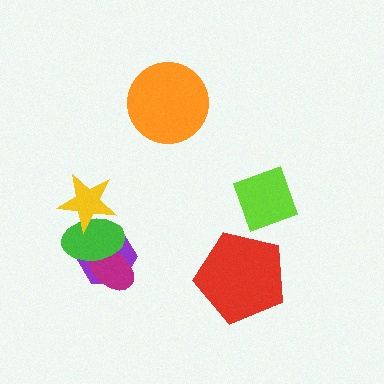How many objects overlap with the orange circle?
0 objects overlap with the orange circle.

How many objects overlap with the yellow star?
1 object overlaps with the yellow star.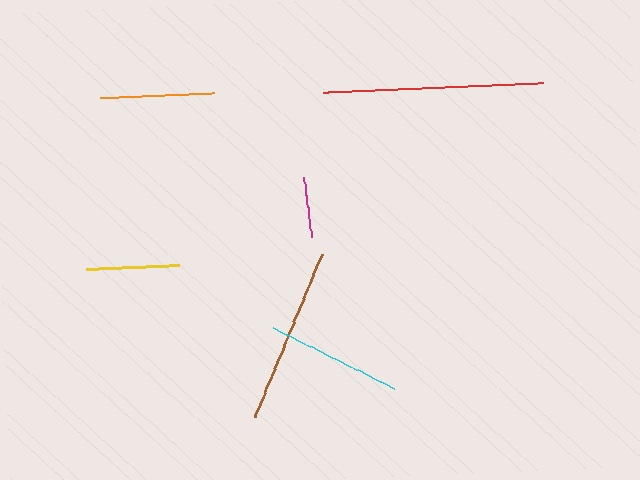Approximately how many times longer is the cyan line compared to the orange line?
The cyan line is approximately 1.2 times the length of the orange line.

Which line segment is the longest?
The red line is the longest at approximately 221 pixels.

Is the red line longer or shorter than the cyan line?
The red line is longer than the cyan line.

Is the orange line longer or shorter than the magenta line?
The orange line is longer than the magenta line.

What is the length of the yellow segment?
The yellow segment is approximately 92 pixels long.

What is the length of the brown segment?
The brown segment is approximately 176 pixels long.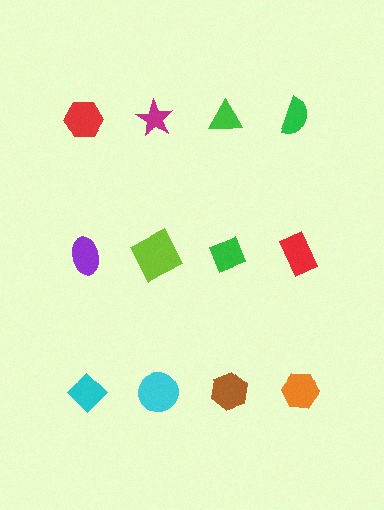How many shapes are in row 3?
4 shapes.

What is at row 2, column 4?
A red rectangle.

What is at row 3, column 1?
A cyan diamond.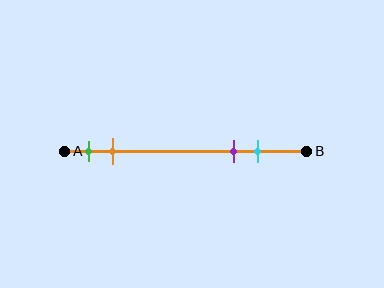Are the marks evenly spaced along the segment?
No, the marks are not evenly spaced.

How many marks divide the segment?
There are 4 marks dividing the segment.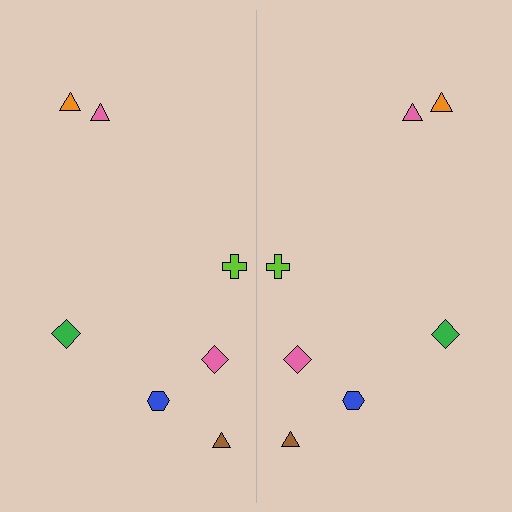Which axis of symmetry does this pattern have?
The pattern has a vertical axis of symmetry running through the center of the image.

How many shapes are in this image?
There are 14 shapes in this image.